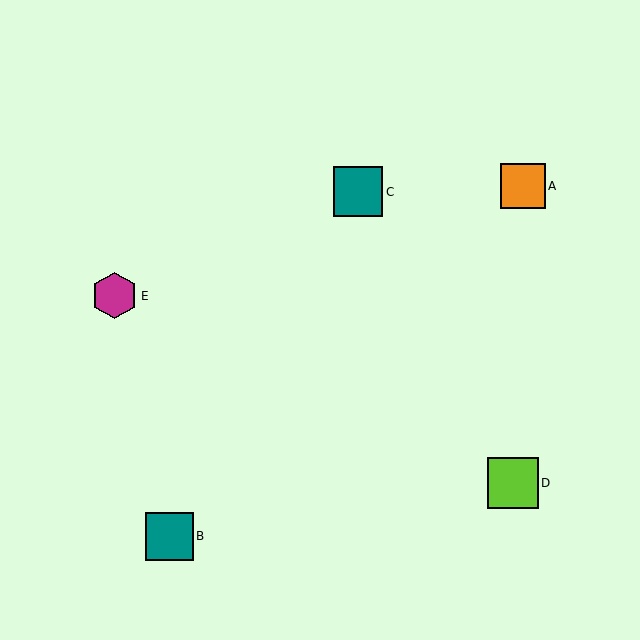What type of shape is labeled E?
Shape E is a magenta hexagon.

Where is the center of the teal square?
The center of the teal square is at (169, 536).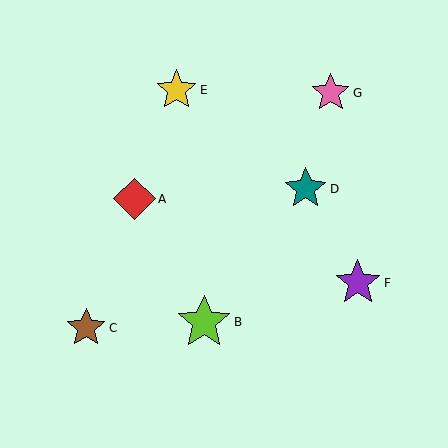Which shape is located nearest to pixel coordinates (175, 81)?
The yellow star (labeled E) at (176, 90) is nearest to that location.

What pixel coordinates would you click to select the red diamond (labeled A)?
Click at (134, 199) to select the red diamond A.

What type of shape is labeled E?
Shape E is a yellow star.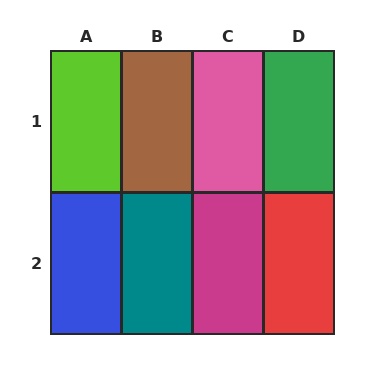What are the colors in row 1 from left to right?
Lime, brown, pink, green.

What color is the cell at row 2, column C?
Magenta.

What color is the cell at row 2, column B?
Teal.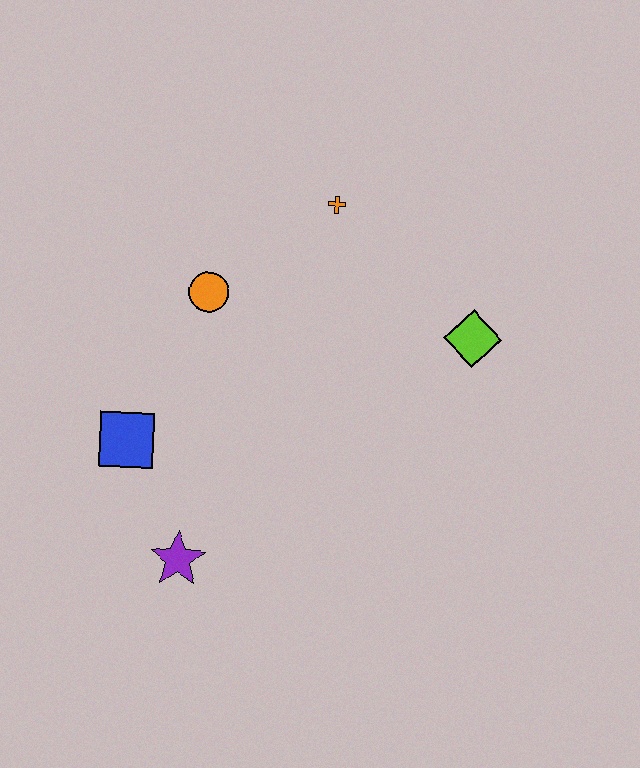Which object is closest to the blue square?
The purple star is closest to the blue square.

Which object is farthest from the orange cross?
The purple star is farthest from the orange cross.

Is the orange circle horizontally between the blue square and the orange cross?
Yes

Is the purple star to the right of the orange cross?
No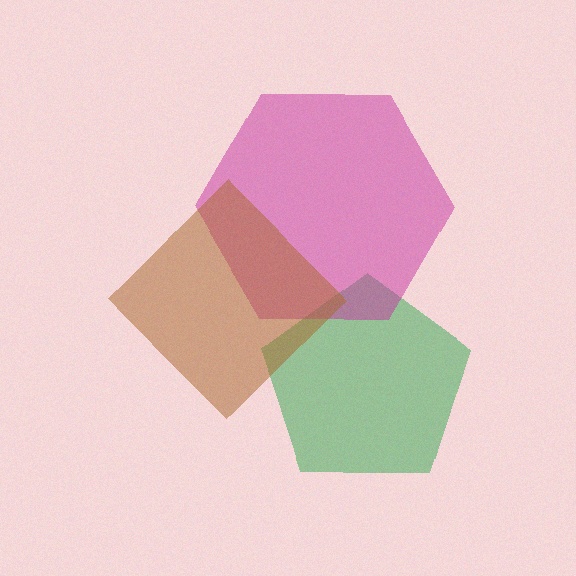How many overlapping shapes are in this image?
There are 3 overlapping shapes in the image.